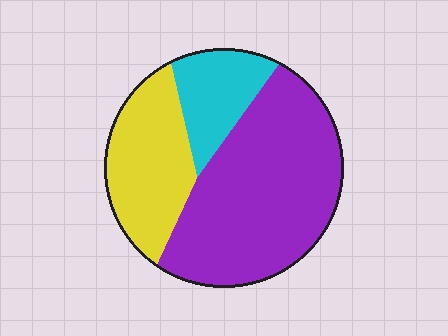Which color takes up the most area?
Purple, at roughly 55%.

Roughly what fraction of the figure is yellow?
Yellow takes up about one quarter (1/4) of the figure.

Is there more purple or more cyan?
Purple.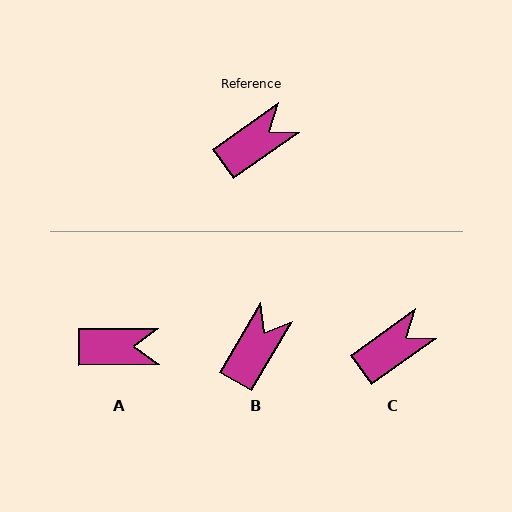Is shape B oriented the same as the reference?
No, it is off by about 24 degrees.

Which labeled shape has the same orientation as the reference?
C.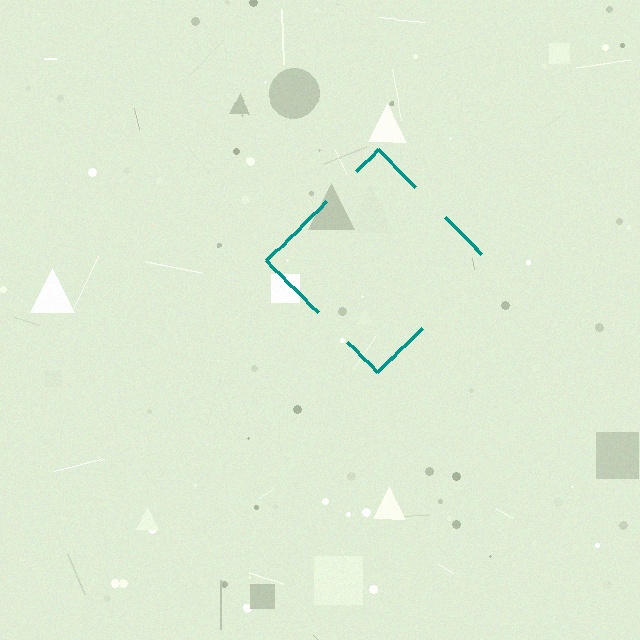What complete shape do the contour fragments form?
The contour fragments form a diamond.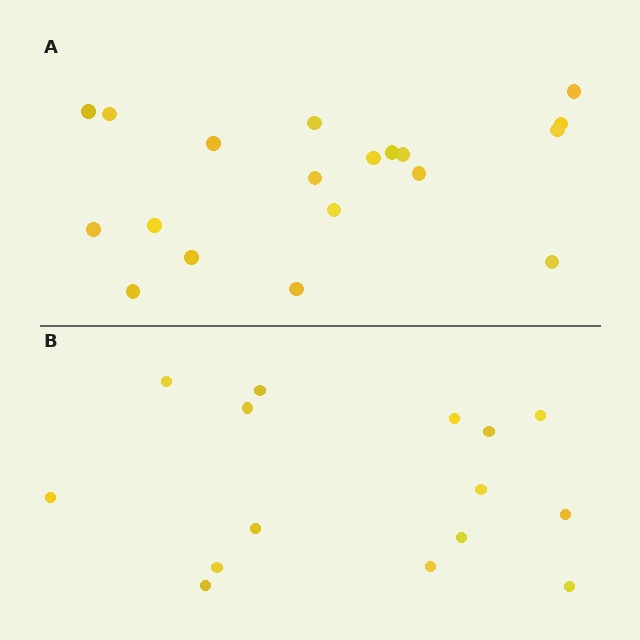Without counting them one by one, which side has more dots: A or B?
Region A (the top region) has more dots.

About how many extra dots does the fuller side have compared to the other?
Region A has about 4 more dots than region B.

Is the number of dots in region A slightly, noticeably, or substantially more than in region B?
Region A has noticeably more, but not dramatically so. The ratio is roughly 1.3 to 1.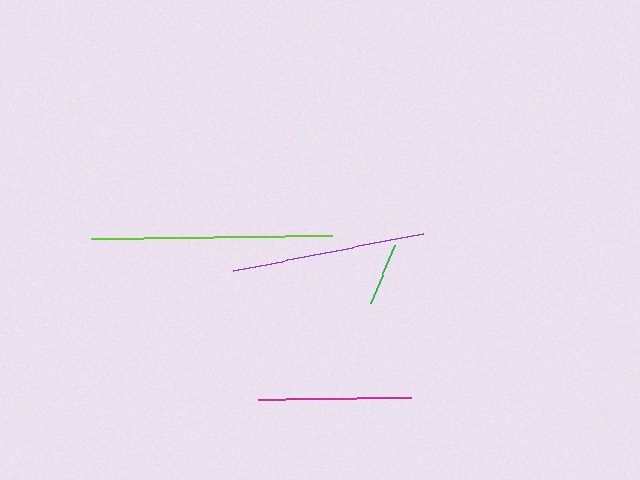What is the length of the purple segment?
The purple segment is approximately 193 pixels long.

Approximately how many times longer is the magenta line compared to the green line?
The magenta line is approximately 2.4 times the length of the green line.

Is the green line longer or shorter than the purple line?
The purple line is longer than the green line.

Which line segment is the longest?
The lime line is the longest at approximately 241 pixels.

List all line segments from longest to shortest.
From longest to shortest: lime, purple, magenta, green.